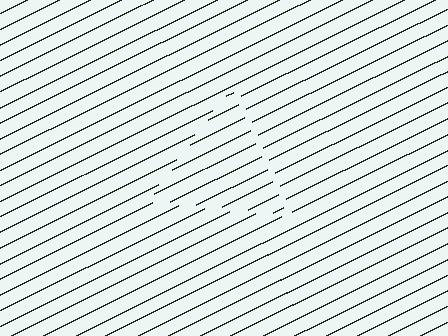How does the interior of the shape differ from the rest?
The interior of the shape contains the same grating, shifted by half a period — the contour is defined by the phase discontinuity where line-ends from the inner and outer gratings abut.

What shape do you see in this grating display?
An illusory triangle. The interior of the shape contains the same grating, shifted by half a period — the contour is defined by the phase discontinuity where line-ends from the inner and outer gratings abut.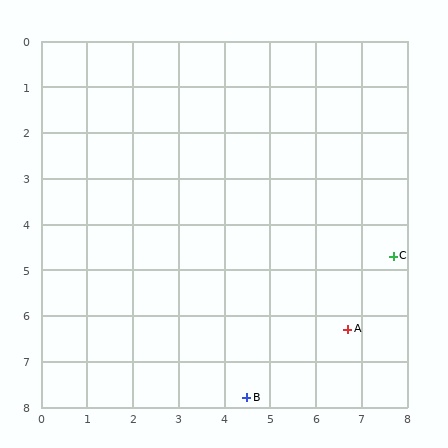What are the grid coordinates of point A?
Point A is at approximately (6.7, 6.3).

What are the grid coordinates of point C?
Point C is at approximately (7.7, 4.7).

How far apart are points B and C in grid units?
Points B and C are about 4.5 grid units apart.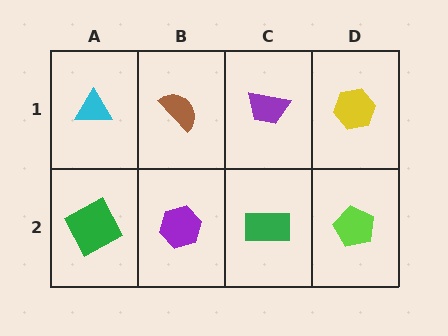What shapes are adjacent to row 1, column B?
A purple hexagon (row 2, column B), a cyan triangle (row 1, column A), a purple trapezoid (row 1, column C).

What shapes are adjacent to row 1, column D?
A lime pentagon (row 2, column D), a purple trapezoid (row 1, column C).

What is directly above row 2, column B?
A brown semicircle.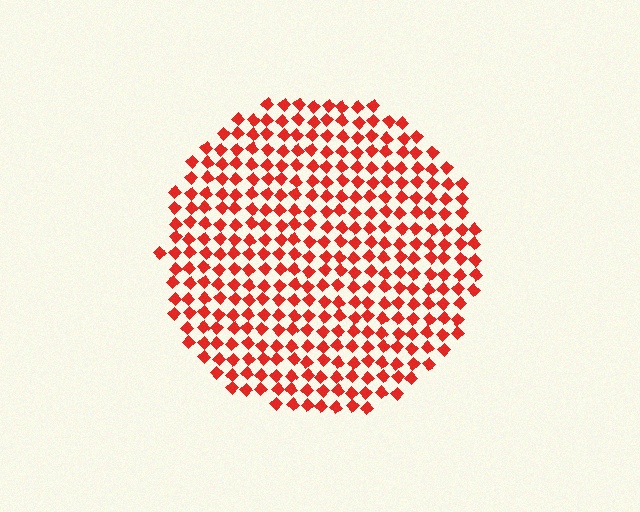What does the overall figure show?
The overall figure shows a circle.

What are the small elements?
The small elements are diamonds.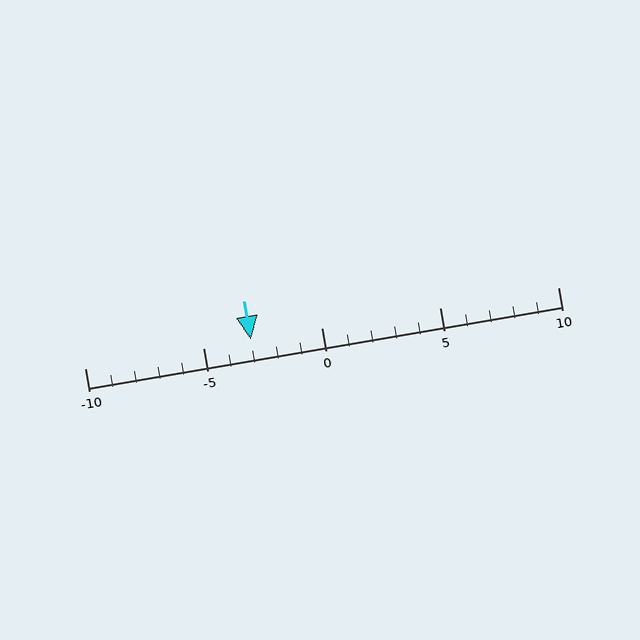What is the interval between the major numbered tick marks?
The major tick marks are spaced 5 units apart.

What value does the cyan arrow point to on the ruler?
The cyan arrow points to approximately -3.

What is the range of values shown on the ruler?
The ruler shows values from -10 to 10.